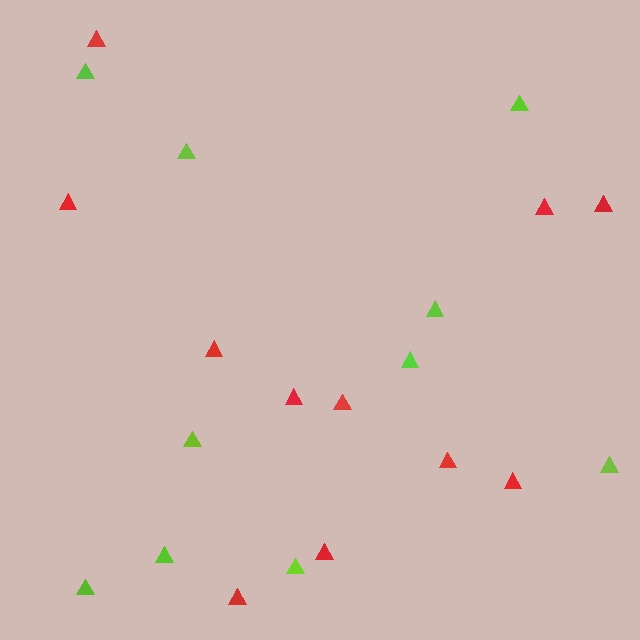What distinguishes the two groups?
There are 2 groups: one group of red triangles (11) and one group of lime triangles (10).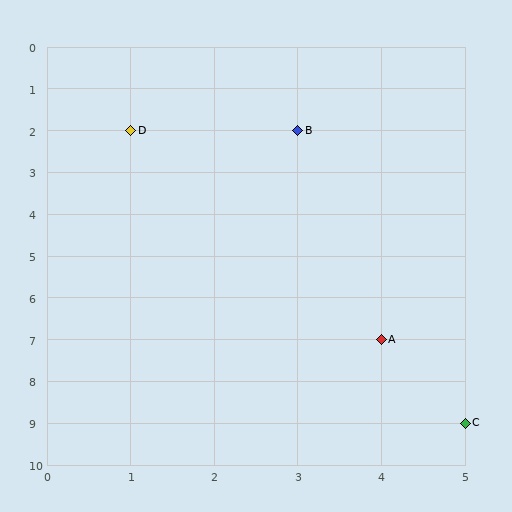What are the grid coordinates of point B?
Point B is at grid coordinates (3, 2).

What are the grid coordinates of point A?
Point A is at grid coordinates (4, 7).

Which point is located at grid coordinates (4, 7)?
Point A is at (4, 7).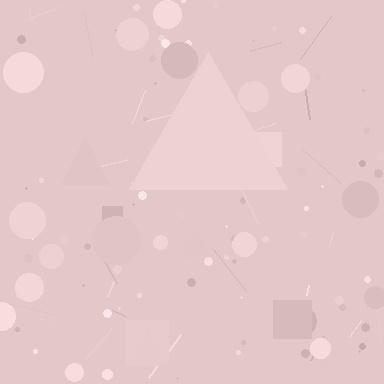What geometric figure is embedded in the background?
A triangle is embedded in the background.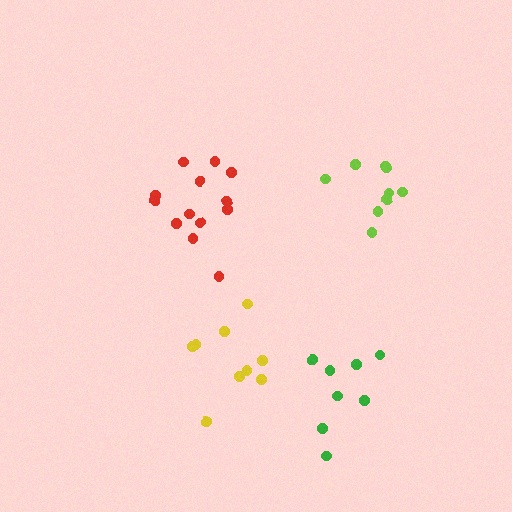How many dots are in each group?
Group 1: 13 dots, Group 2: 9 dots, Group 3: 9 dots, Group 4: 8 dots (39 total).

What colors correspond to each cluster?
The clusters are colored: red, lime, yellow, green.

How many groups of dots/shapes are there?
There are 4 groups.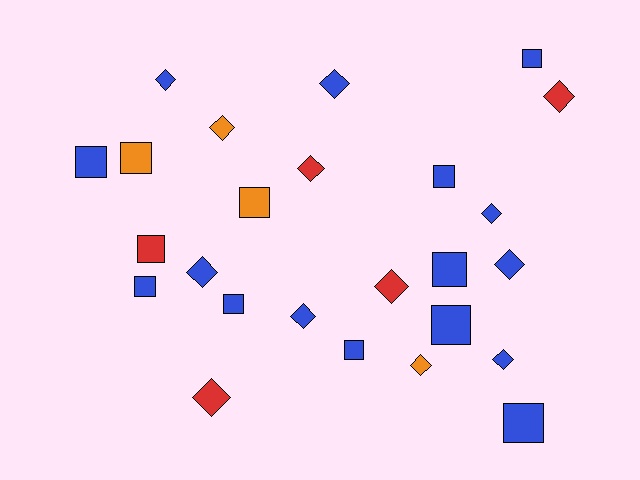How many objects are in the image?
There are 25 objects.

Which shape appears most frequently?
Diamond, with 13 objects.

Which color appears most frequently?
Blue, with 16 objects.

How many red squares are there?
There is 1 red square.